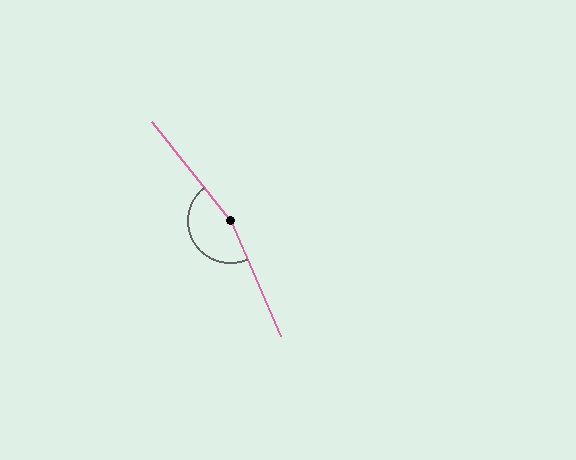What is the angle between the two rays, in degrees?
Approximately 165 degrees.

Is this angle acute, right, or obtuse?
It is obtuse.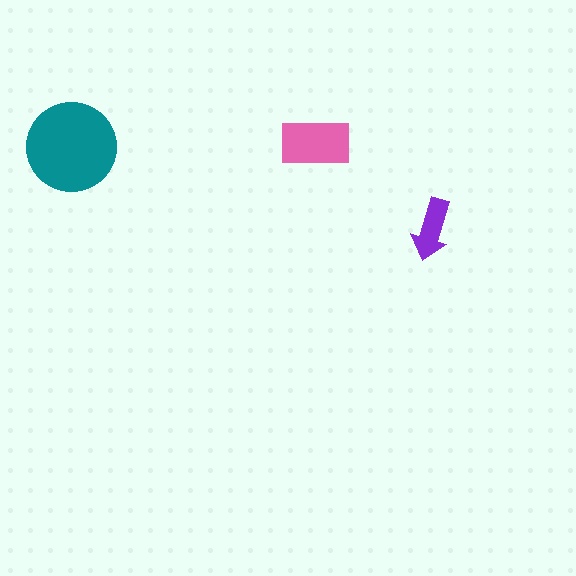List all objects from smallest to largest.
The purple arrow, the pink rectangle, the teal circle.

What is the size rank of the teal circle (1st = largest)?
1st.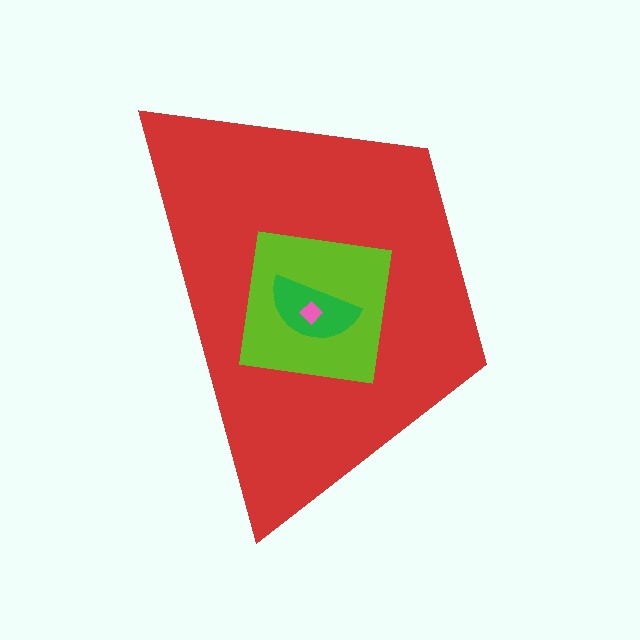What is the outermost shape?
The red trapezoid.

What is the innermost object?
The pink diamond.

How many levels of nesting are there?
4.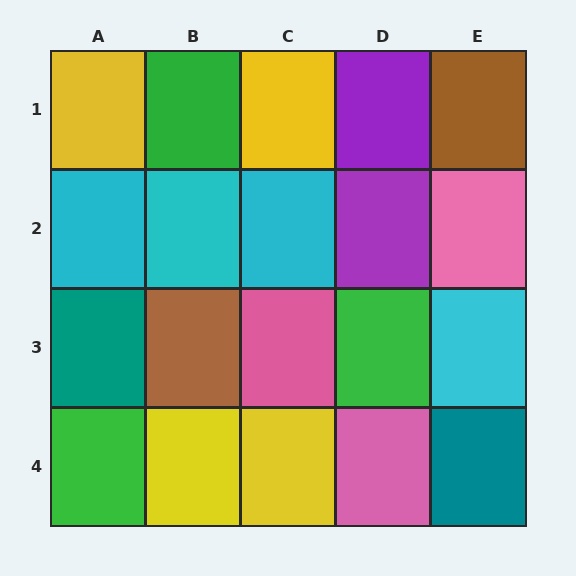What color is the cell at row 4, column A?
Green.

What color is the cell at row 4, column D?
Pink.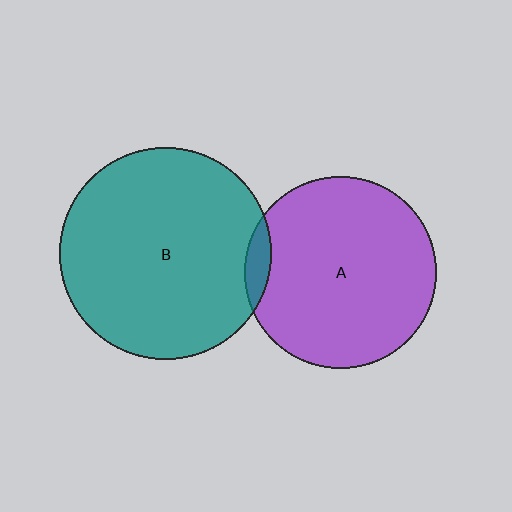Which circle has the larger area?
Circle B (teal).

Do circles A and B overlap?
Yes.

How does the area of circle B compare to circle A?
Approximately 1.2 times.